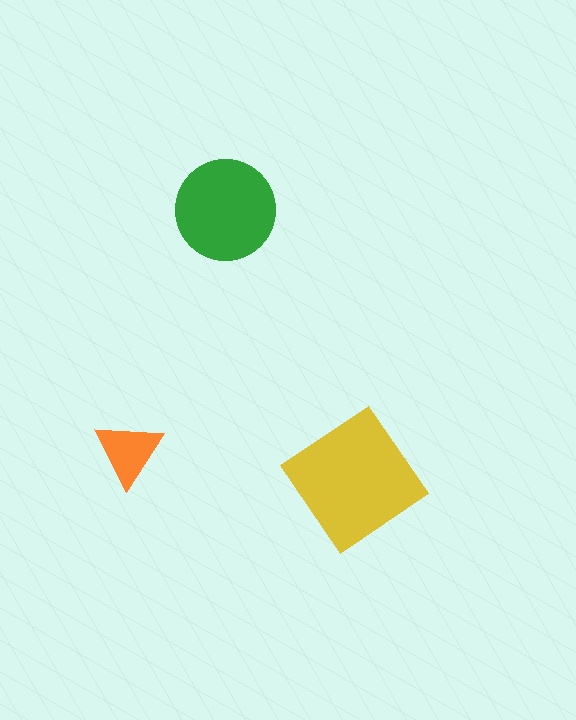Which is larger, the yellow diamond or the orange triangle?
The yellow diamond.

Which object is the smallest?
The orange triangle.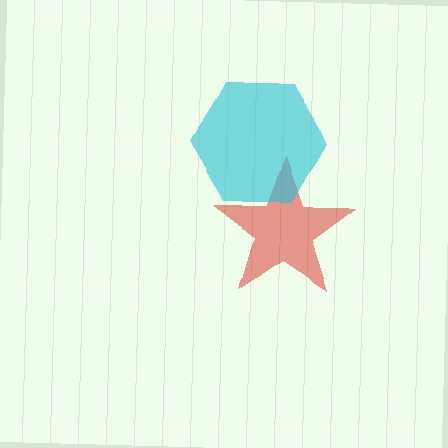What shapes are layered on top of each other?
The layered shapes are: a red star, a cyan hexagon.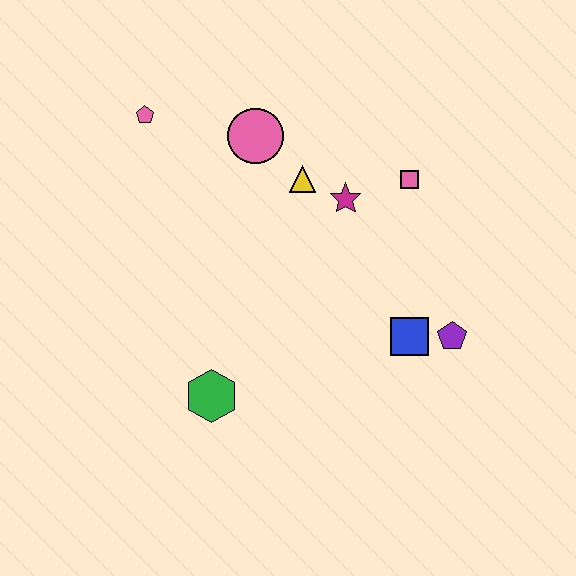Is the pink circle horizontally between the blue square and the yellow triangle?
No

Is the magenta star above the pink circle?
No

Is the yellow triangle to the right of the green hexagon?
Yes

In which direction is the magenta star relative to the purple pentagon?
The magenta star is above the purple pentagon.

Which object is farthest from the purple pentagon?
The pink pentagon is farthest from the purple pentagon.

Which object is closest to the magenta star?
The yellow triangle is closest to the magenta star.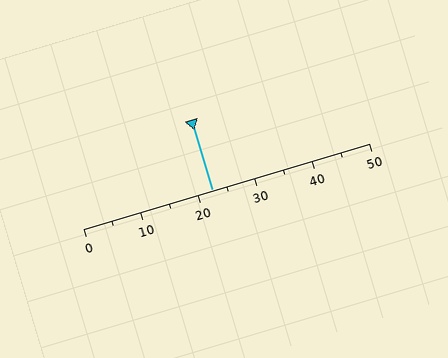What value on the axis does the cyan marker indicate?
The marker indicates approximately 22.5.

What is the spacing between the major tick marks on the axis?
The major ticks are spaced 10 apart.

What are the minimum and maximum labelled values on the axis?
The axis runs from 0 to 50.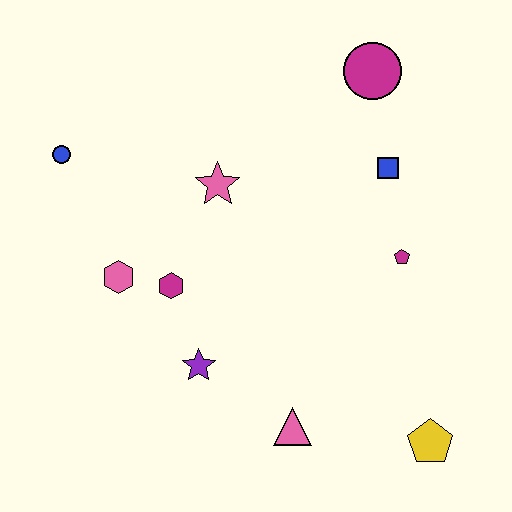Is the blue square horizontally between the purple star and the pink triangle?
No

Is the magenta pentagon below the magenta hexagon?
No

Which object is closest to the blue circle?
The pink hexagon is closest to the blue circle.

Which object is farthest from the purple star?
The magenta circle is farthest from the purple star.